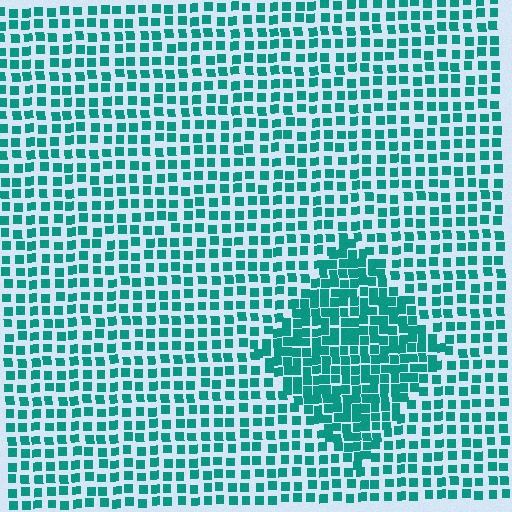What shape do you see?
I see a diamond.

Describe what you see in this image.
The image contains small teal elements arranged at two different densities. A diamond-shaped region is visible where the elements are more densely packed than the surrounding area.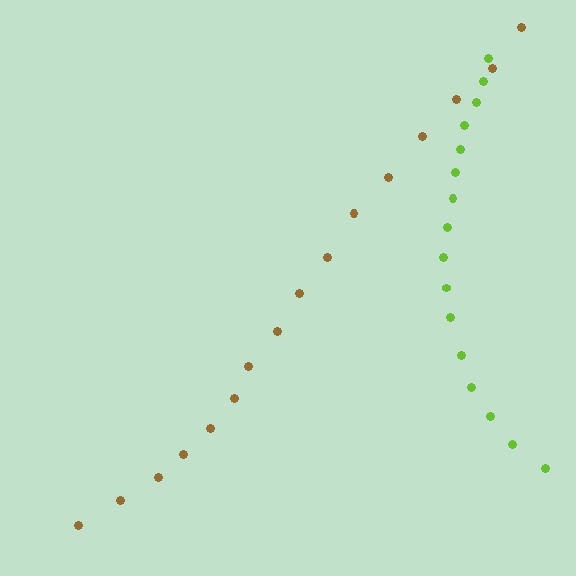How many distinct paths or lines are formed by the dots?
There are 2 distinct paths.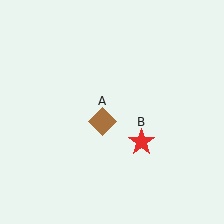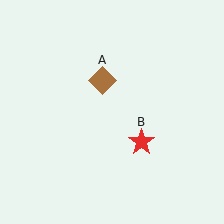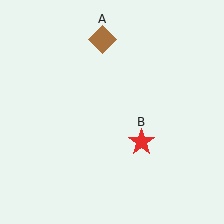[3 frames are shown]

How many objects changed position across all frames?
1 object changed position: brown diamond (object A).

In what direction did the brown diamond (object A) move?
The brown diamond (object A) moved up.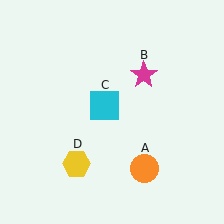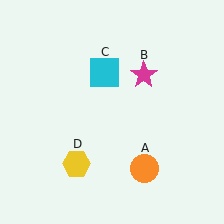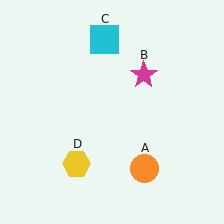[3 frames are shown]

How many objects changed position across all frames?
1 object changed position: cyan square (object C).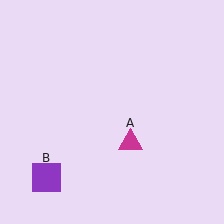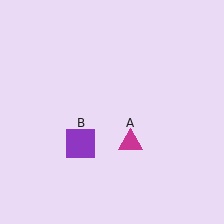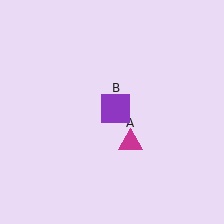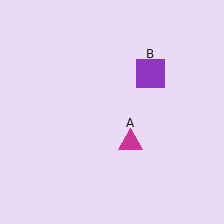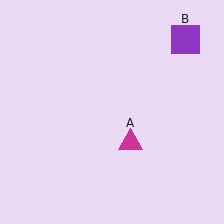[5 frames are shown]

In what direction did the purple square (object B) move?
The purple square (object B) moved up and to the right.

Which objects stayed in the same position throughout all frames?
Magenta triangle (object A) remained stationary.